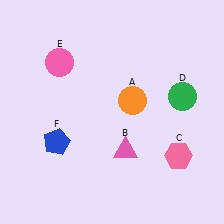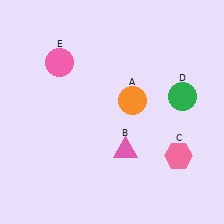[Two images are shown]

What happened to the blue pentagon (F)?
The blue pentagon (F) was removed in Image 2. It was in the bottom-left area of Image 1.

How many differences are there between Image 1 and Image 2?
There is 1 difference between the two images.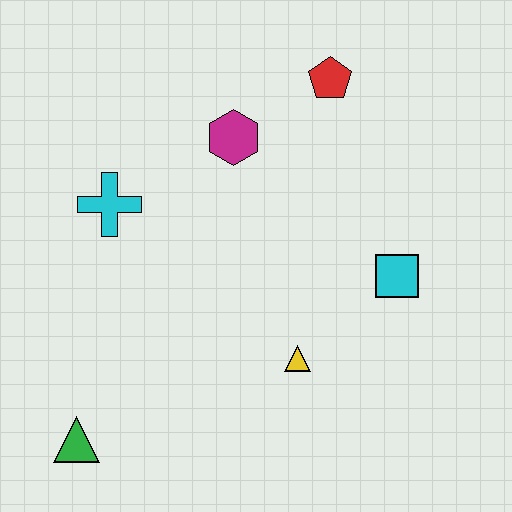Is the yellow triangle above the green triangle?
Yes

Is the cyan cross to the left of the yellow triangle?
Yes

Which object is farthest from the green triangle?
The red pentagon is farthest from the green triangle.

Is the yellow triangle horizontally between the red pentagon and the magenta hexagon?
Yes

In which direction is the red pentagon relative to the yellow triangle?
The red pentagon is above the yellow triangle.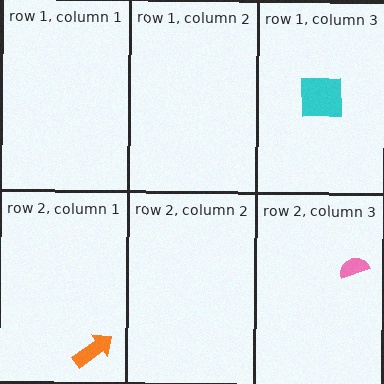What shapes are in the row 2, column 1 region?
The orange arrow.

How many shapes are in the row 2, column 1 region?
1.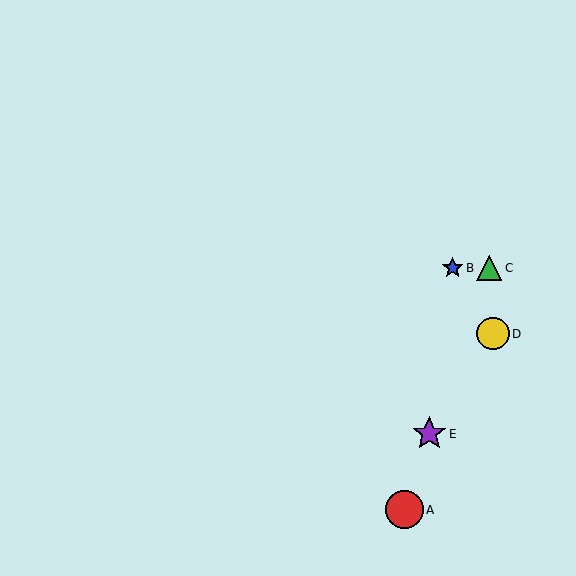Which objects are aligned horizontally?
Objects B, C are aligned horizontally.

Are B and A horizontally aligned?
No, B is at y≈268 and A is at y≈510.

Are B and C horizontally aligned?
Yes, both are at y≈268.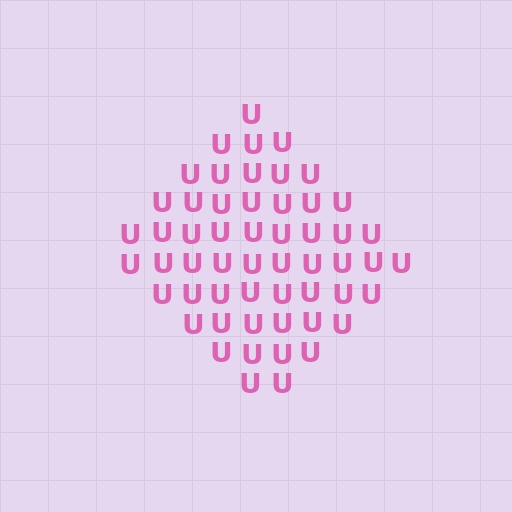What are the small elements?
The small elements are letter U's.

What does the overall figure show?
The overall figure shows a diamond.